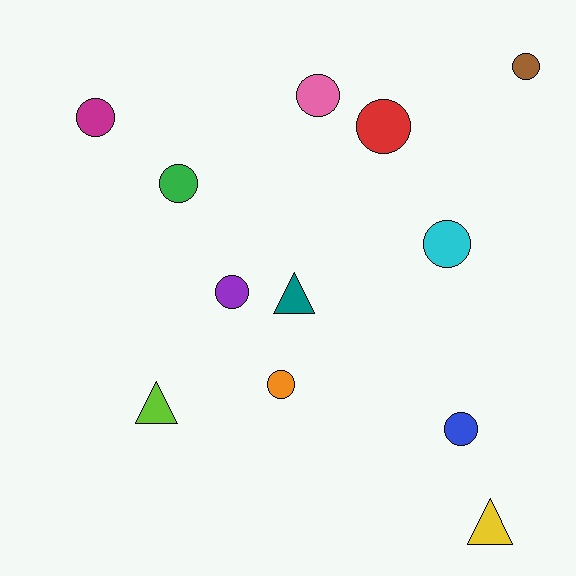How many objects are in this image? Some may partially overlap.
There are 12 objects.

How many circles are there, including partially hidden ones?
There are 9 circles.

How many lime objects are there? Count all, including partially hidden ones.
There is 1 lime object.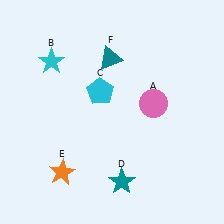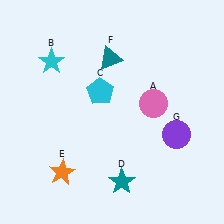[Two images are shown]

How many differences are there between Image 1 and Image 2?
There is 1 difference between the two images.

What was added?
A purple circle (G) was added in Image 2.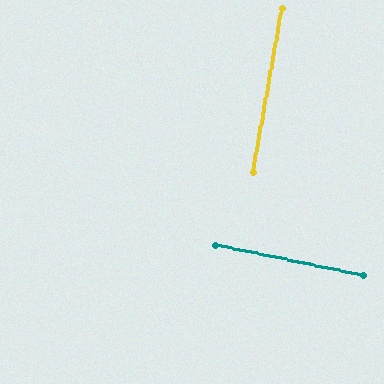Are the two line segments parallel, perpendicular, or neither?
Perpendicular — they meet at approximately 88°.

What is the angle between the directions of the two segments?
Approximately 88 degrees.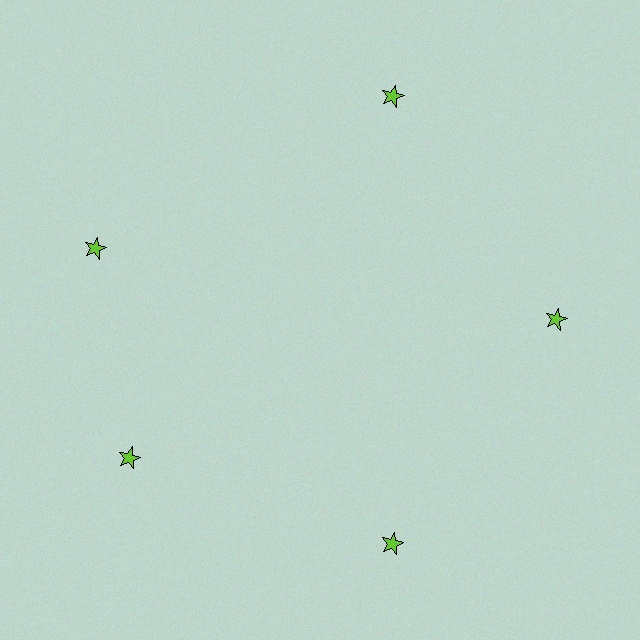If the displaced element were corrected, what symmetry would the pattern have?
It would have 5-fold rotational symmetry — the pattern would map onto itself every 72 degrees.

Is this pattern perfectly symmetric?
No. The 5 lime stars are arranged in a ring, but one element near the 10 o'clock position is rotated out of alignment along the ring, breaking the 5-fold rotational symmetry.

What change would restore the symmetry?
The symmetry would be restored by rotating it back into even spacing with its neighbors so that all 5 stars sit at equal angles and equal distance from the center.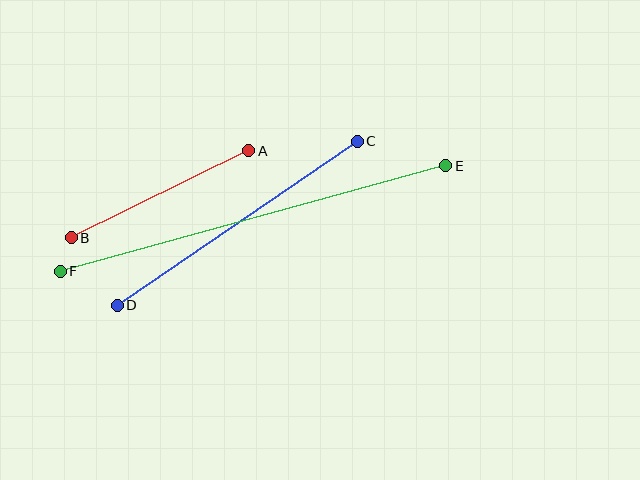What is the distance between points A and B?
The distance is approximately 198 pixels.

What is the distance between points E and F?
The distance is approximately 400 pixels.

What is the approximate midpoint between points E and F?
The midpoint is at approximately (253, 219) pixels.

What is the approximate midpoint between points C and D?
The midpoint is at approximately (237, 223) pixels.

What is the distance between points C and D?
The distance is approximately 290 pixels.